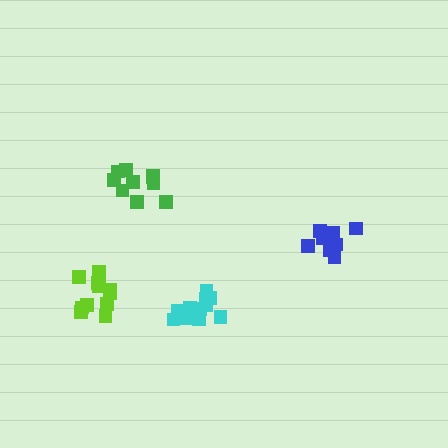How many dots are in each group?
Group 1: 10 dots, Group 2: 11 dots, Group 3: 9 dots, Group 4: 11 dots (41 total).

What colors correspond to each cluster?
The clusters are colored: green, cyan, blue, lime.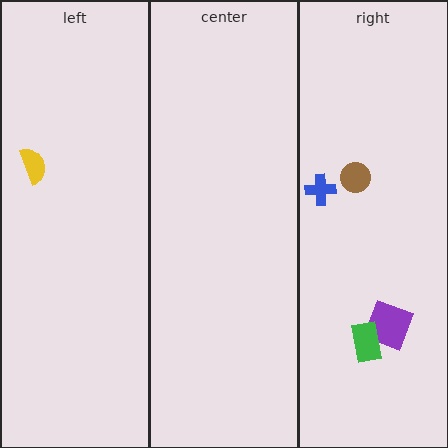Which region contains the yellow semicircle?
The left region.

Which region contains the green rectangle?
The right region.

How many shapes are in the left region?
1.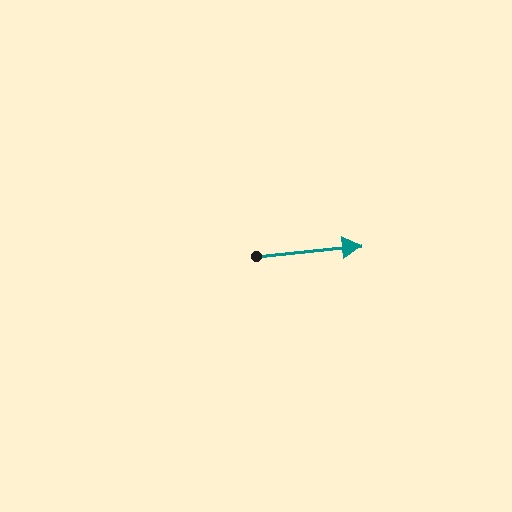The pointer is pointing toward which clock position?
Roughly 3 o'clock.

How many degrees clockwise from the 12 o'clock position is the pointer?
Approximately 84 degrees.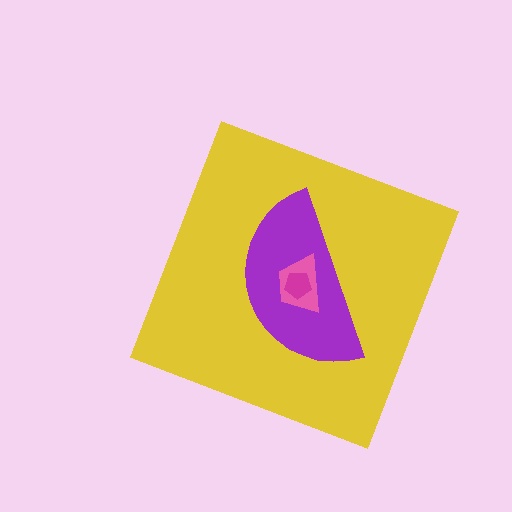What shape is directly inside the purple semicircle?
The pink trapezoid.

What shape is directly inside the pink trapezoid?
The magenta pentagon.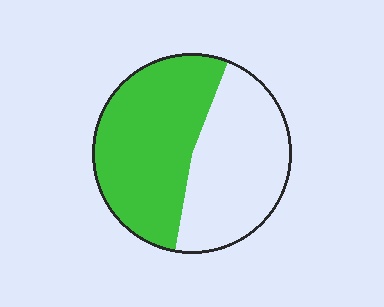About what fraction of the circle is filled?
About one half (1/2).